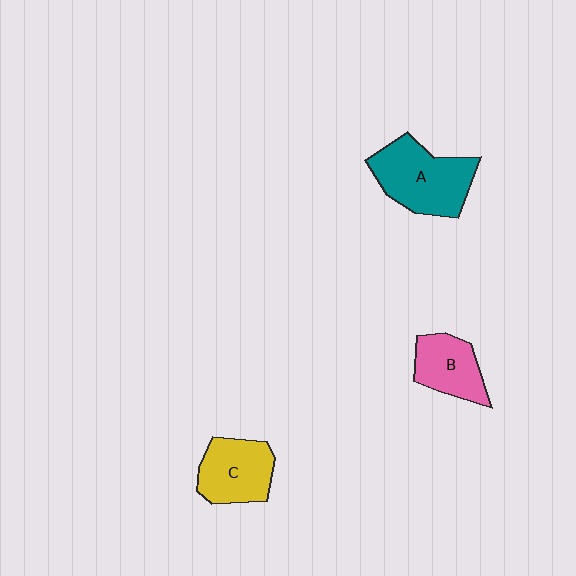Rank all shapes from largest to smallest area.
From largest to smallest: A (teal), C (yellow), B (pink).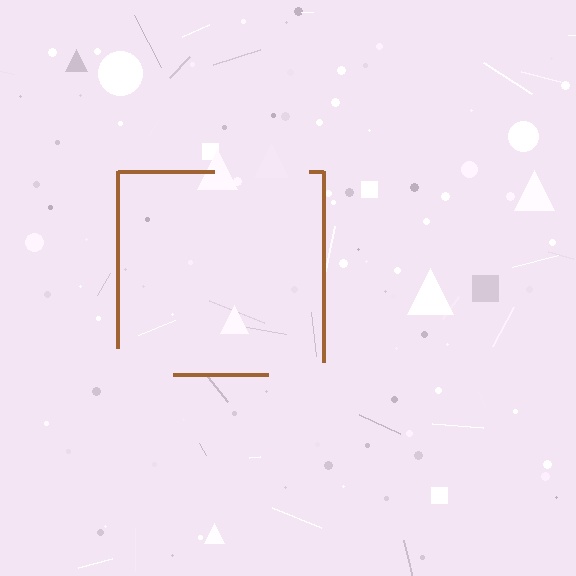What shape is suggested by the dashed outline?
The dashed outline suggests a square.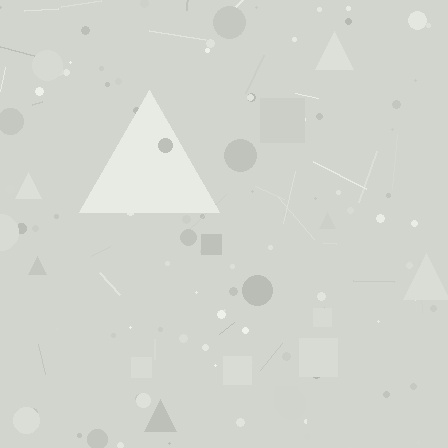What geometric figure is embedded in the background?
A triangle is embedded in the background.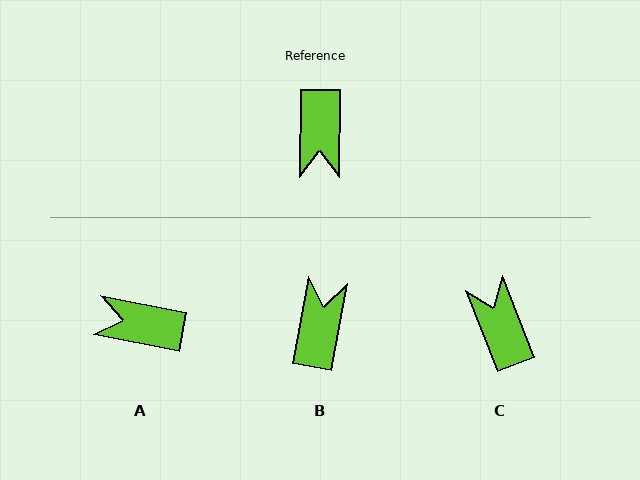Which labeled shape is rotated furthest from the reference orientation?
B, about 171 degrees away.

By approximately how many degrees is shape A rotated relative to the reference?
Approximately 101 degrees clockwise.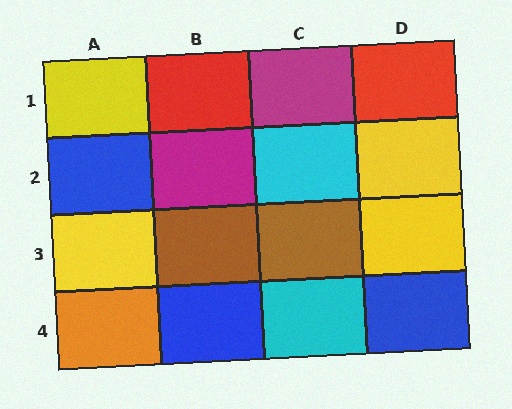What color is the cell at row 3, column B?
Brown.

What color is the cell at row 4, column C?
Cyan.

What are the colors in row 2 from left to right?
Blue, magenta, cyan, yellow.